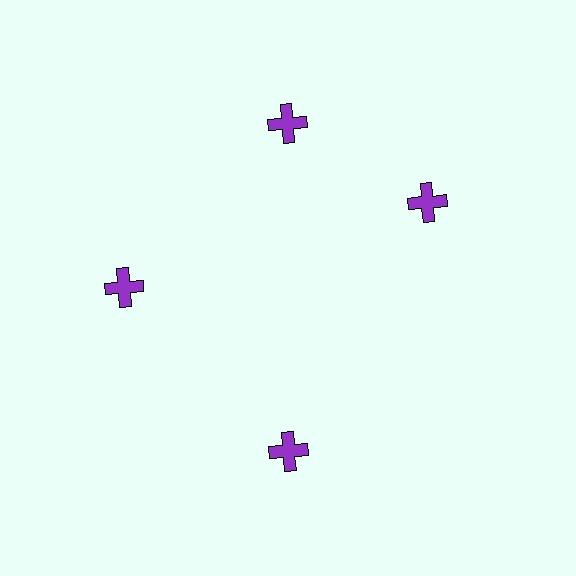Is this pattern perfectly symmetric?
No. The 4 purple crosses are arranged in a ring, but one element near the 3 o'clock position is rotated out of alignment along the ring, breaking the 4-fold rotational symmetry.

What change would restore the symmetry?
The symmetry would be restored by rotating it back into even spacing with its neighbors so that all 4 crosses sit at equal angles and equal distance from the center.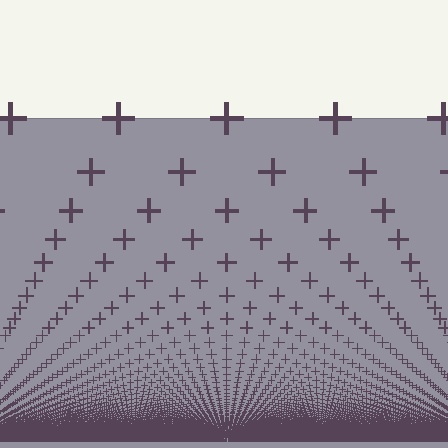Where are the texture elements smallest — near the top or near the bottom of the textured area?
Near the bottom.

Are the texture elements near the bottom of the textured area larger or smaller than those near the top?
Smaller. The gradient is inverted — elements near the bottom are smaller and denser.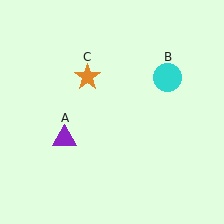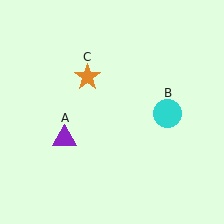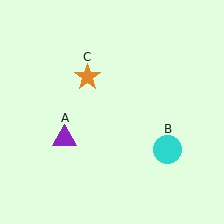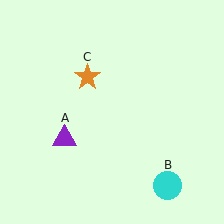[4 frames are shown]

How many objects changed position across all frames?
1 object changed position: cyan circle (object B).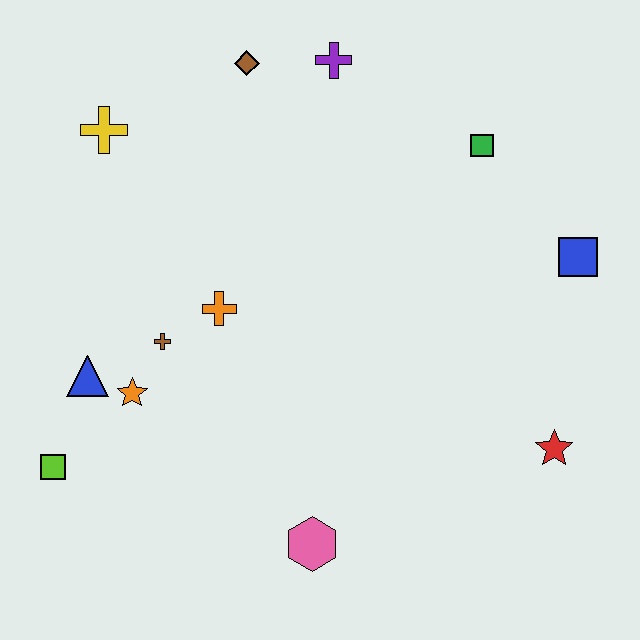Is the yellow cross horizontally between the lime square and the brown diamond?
Yes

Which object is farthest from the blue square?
The lime square is farthest from the blue square.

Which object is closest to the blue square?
The green square is closest to the blue square.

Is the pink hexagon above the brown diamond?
No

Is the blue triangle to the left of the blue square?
Yes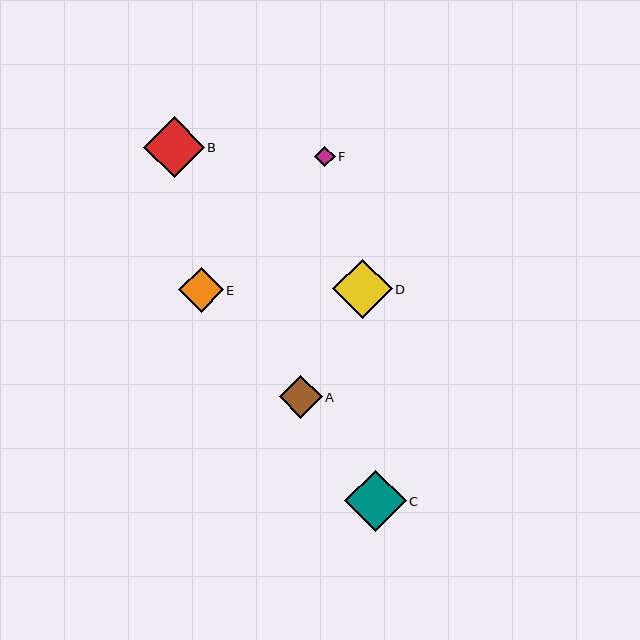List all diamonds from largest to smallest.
From largest to smallest: C, B, D, E, A, F.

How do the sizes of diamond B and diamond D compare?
Diamond B and diamond D are approximately the same size.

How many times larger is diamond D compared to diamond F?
Diamond D is approximately 2.9 times the size of diamond F.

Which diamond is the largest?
Diamond C is the largest with a size of approximately 61 pixels.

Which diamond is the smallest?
Diamond F is the smallest with a size of approximately 21 pixels.